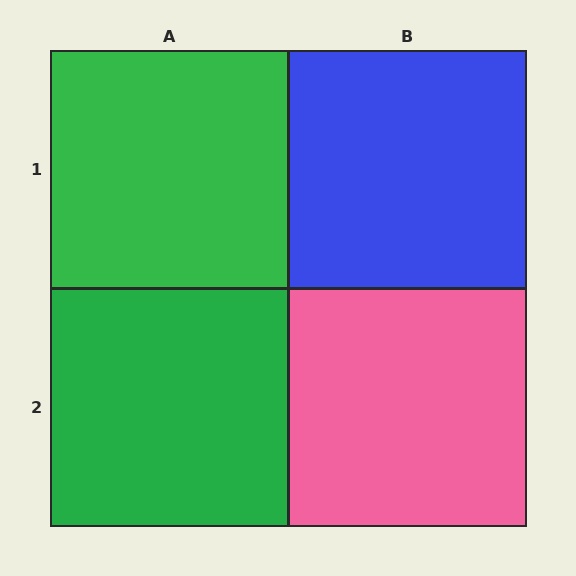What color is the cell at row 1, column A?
Green.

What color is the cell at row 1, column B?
Blue.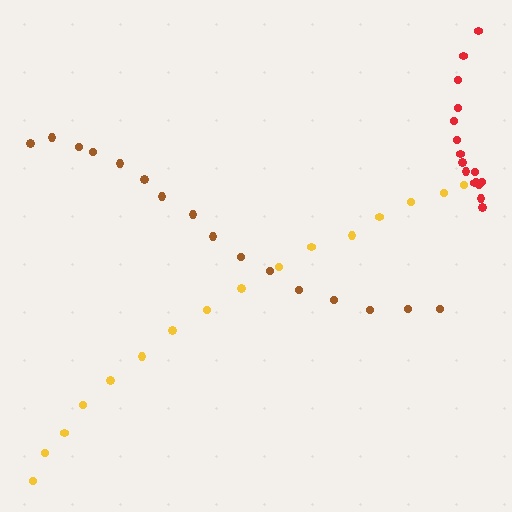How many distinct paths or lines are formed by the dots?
There are 3 distinct paths.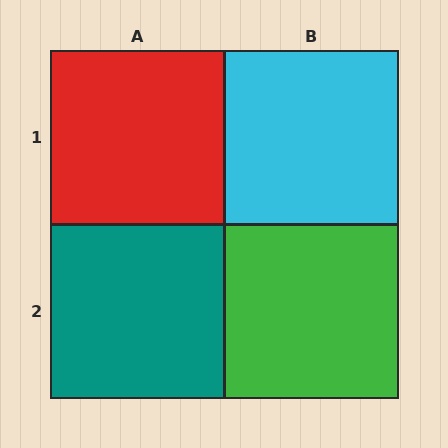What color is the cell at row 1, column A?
Red.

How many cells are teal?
1 cell is teal.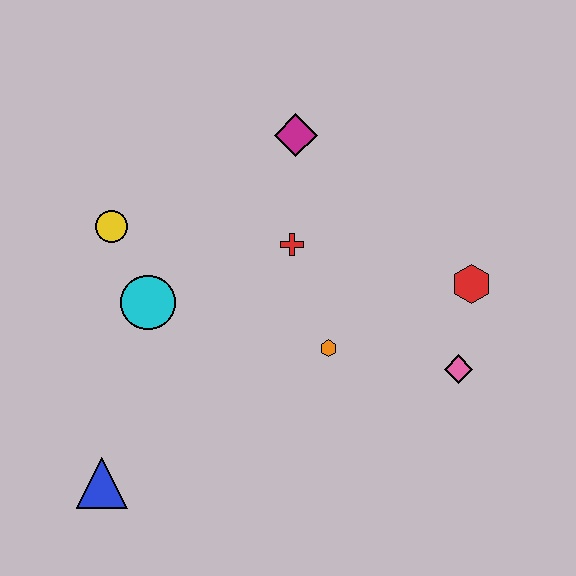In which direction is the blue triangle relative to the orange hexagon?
The blue triangle is to the left of the orange hexagon.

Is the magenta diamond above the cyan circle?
Yes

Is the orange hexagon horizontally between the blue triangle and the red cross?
No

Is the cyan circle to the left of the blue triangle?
No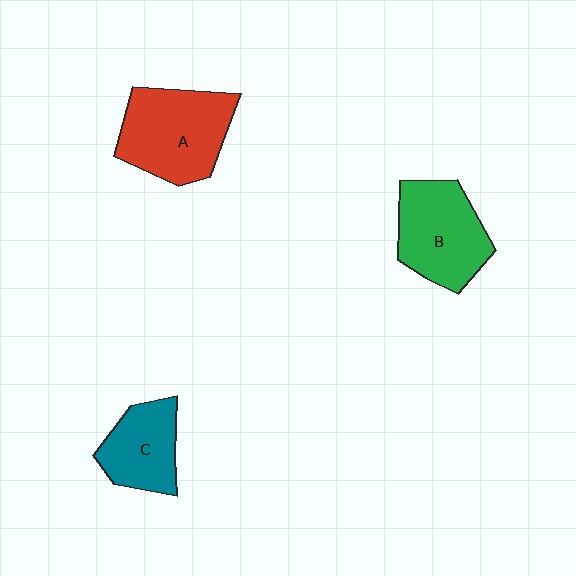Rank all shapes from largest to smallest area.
From largest to smallest: A (red), B (green), C (teal).